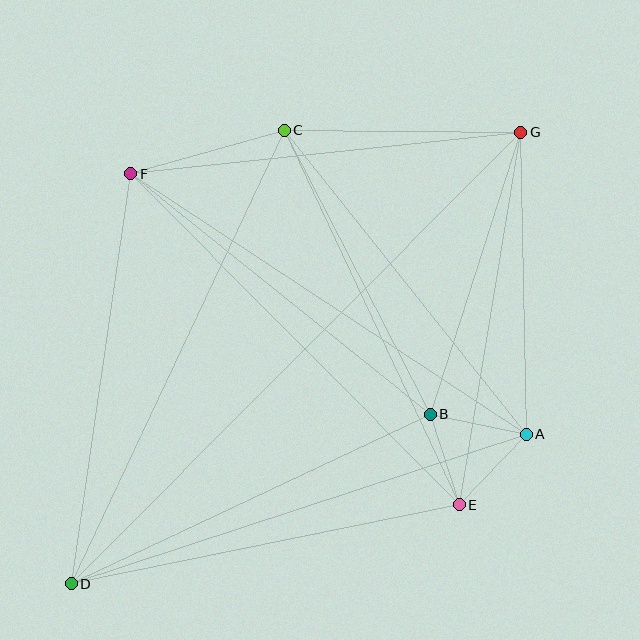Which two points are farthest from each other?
Points D and G are farthest from each other.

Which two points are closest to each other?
Points B and E are closest to each other.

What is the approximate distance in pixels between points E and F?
The distance between E and F is approximately 467 pixels.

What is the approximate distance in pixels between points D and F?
The distance between D and F is approximately 414 pixels.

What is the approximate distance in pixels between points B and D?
The distance between B and D is approximately 397 pixels.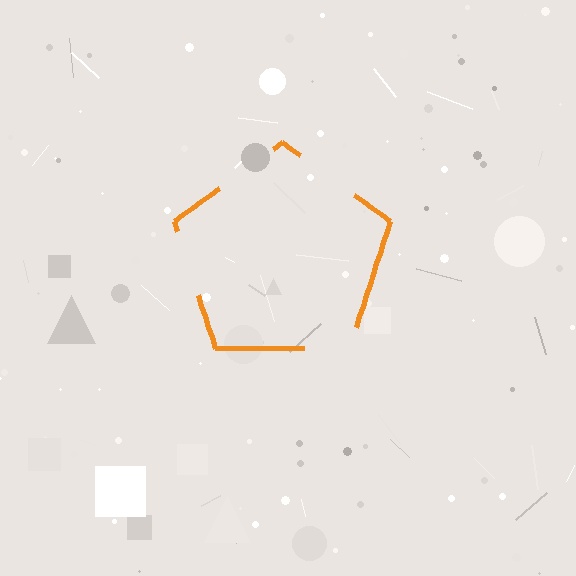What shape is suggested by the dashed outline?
The dashed outline suggests a pentagon.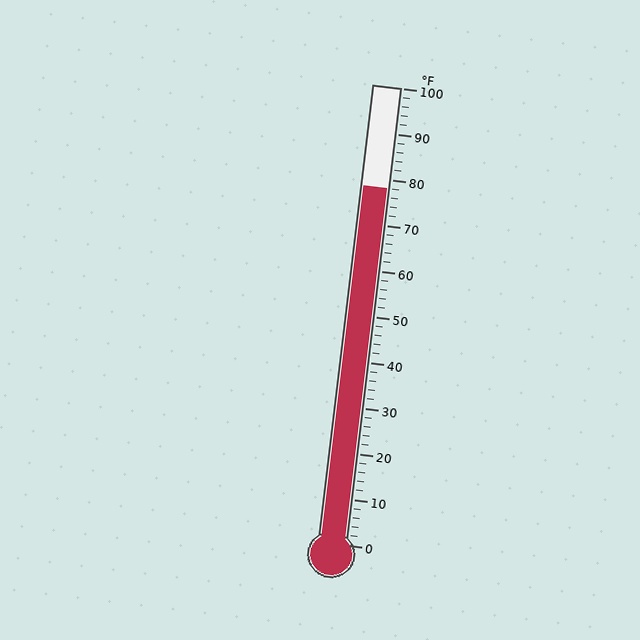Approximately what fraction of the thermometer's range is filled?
The thermometer is filled to approximately 80% of its range.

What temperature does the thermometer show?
The thermometer shows approximately 78°F.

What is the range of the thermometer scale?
The thermometer scale ranges from 0°F to 100°F.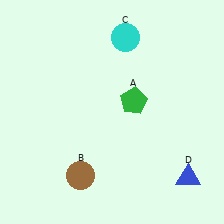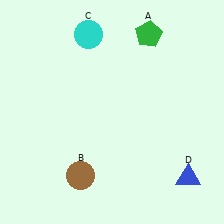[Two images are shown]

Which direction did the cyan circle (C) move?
The cyan circle (C) moved left.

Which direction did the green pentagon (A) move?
The green pentagon (A) moved up.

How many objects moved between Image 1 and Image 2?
2 objects moved between the two images.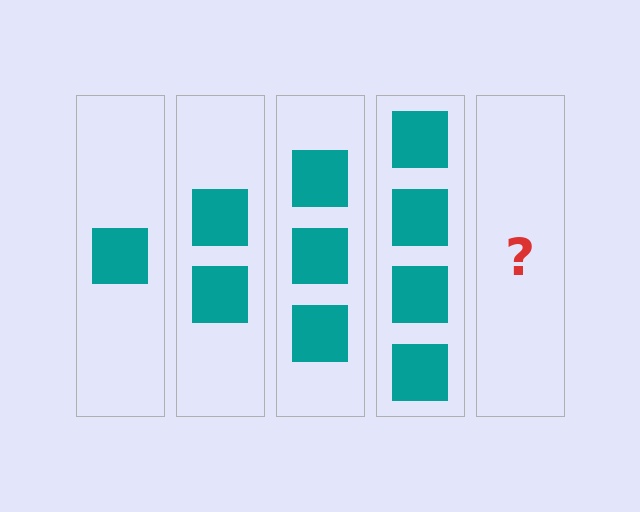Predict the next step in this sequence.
The next step is 5 squares.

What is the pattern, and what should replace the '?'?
The pattern is that each step adds one more square. The '?' should be 5 squares.